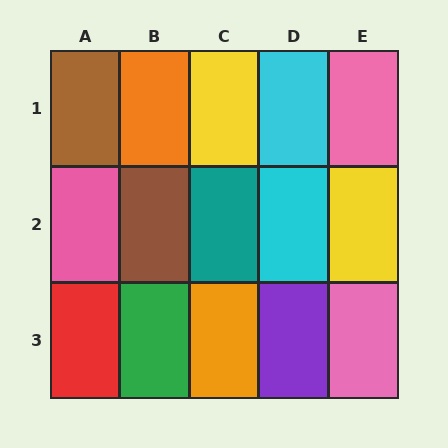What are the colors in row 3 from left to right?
Red, green, orange, purple, pink.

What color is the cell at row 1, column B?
Orange.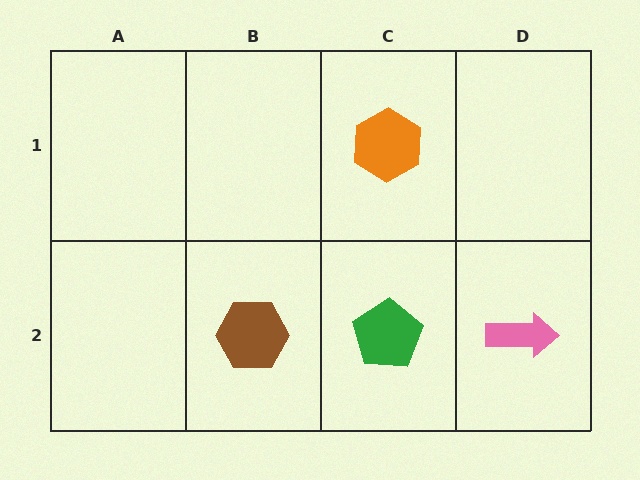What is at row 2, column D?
A pink arrow.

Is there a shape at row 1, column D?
No, that cell is empty.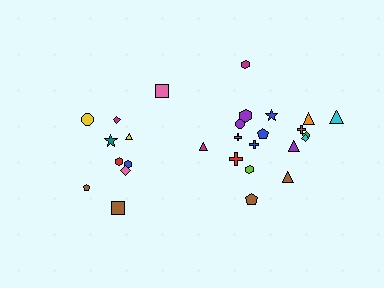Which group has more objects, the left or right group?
The right group.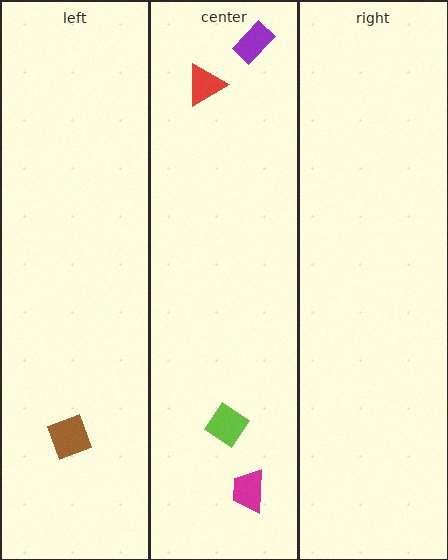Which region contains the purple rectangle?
The center region.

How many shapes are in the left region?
1.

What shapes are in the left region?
The brown diamond.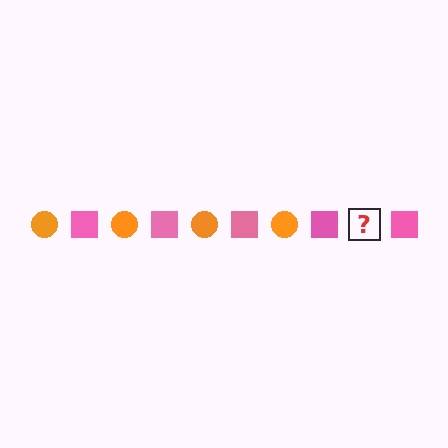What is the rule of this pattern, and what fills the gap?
The rule is that the pattern alternates between orange circle and pink square. The gap should be filled with an orange circle.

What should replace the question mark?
The question mark should be replaced with an orange circle.